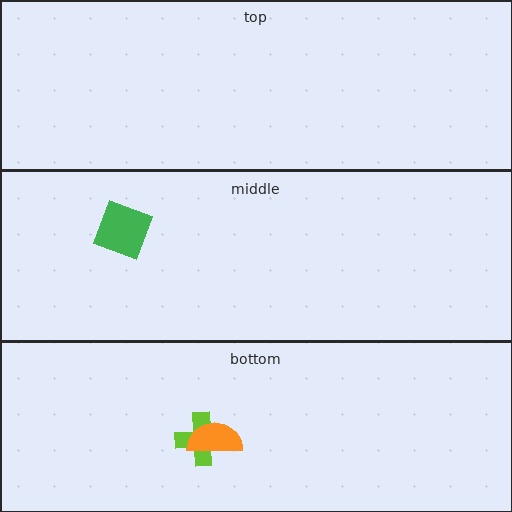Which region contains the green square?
The middle region.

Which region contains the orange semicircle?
The bottom region.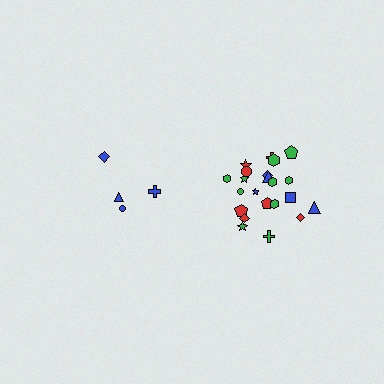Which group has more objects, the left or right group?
The right group.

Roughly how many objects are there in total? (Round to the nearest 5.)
Roughly 25 objects in total.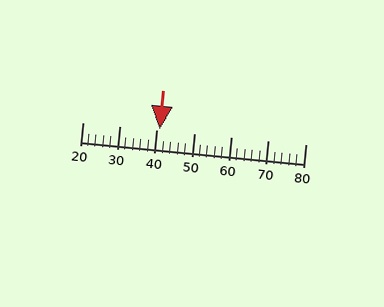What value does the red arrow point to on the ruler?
The red arrow points to approximately 41.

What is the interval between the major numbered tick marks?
The major tick marks are spaced 10 units apart.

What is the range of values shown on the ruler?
The ruler shows values from 20 to 80.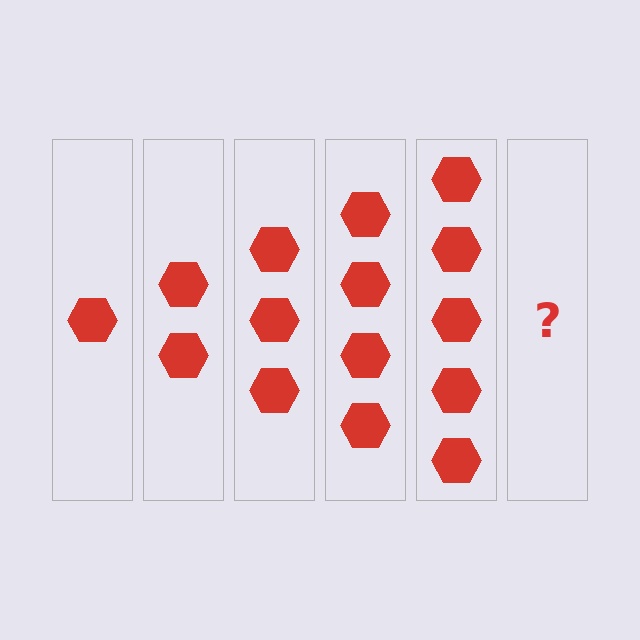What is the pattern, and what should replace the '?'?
The pattern is that each step adds one more hexagon. The '?' should be 6 hexagons.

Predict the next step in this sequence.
The next step is 6 hexagons.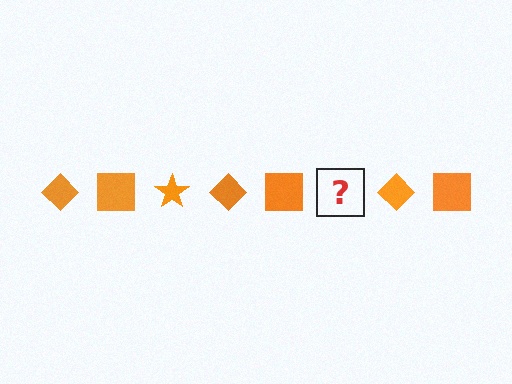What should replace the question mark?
The question mark should be replaced with an orange star.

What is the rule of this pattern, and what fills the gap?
The rule is that the pattern cycles through diamond, square, star shapes in orange. The gap should be filled with an orange star.